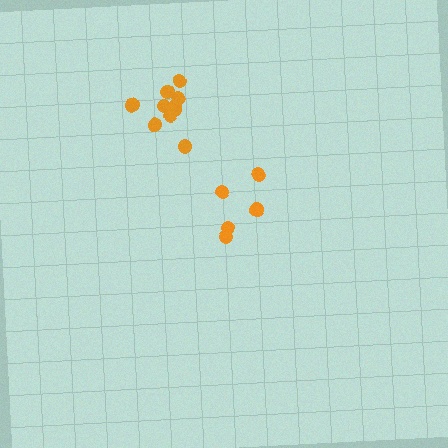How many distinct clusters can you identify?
There are 2 distinct clusters.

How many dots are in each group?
Group 1: 5 dots, Group 2: 10 dots (15 total).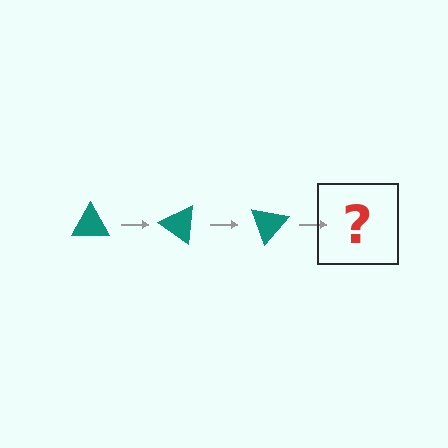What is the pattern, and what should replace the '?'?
The pattern is that the triangle rotates 35 degrees each step. The '?' should be a teal triangle rotated 105 degrees.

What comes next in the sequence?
The next element should be a teal triangle rotated 105 degrees.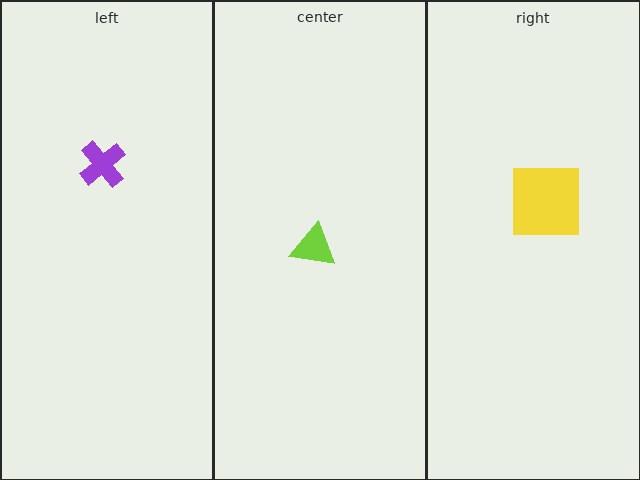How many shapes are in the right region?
1.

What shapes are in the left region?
The purple cross.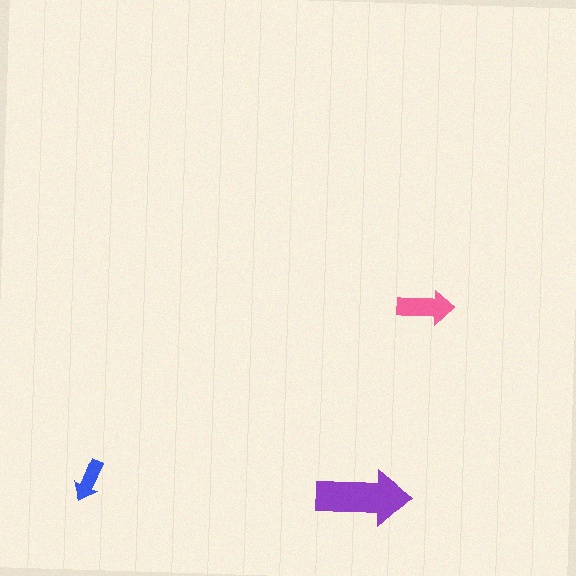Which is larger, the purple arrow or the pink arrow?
The purple one.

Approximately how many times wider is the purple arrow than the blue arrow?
About 2 times wider.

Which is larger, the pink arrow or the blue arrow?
The pink one.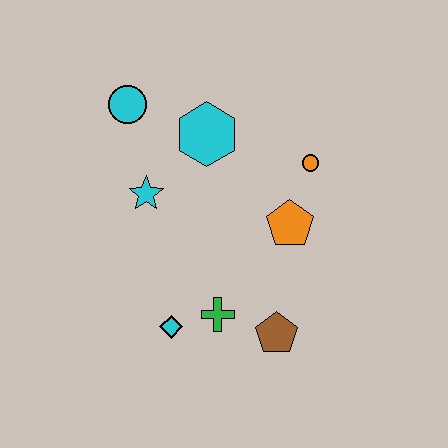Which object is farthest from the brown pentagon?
The cyan circle is farthest from the brown pentagon.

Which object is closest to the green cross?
The cyan diamond is closest to the green cross.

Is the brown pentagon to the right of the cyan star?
Yes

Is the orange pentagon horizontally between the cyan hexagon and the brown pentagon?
No